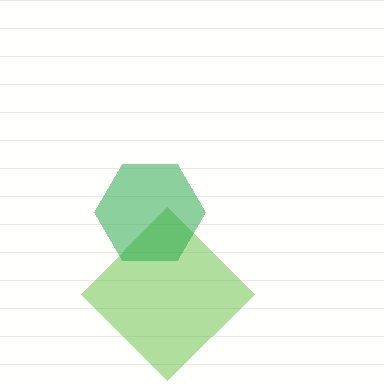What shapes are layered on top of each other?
The layered shapes are: a lime diamond, a green hexagon.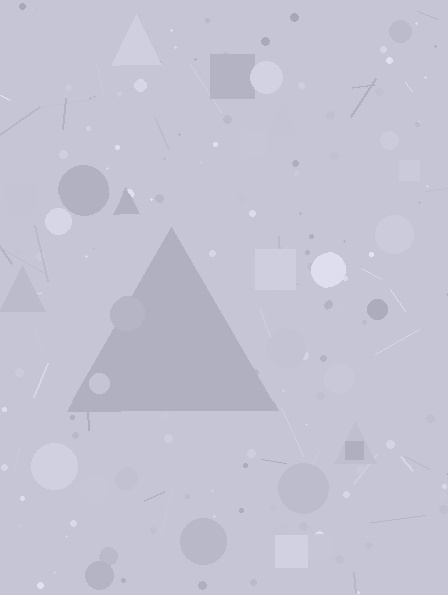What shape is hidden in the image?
A triangle is hidden in the image.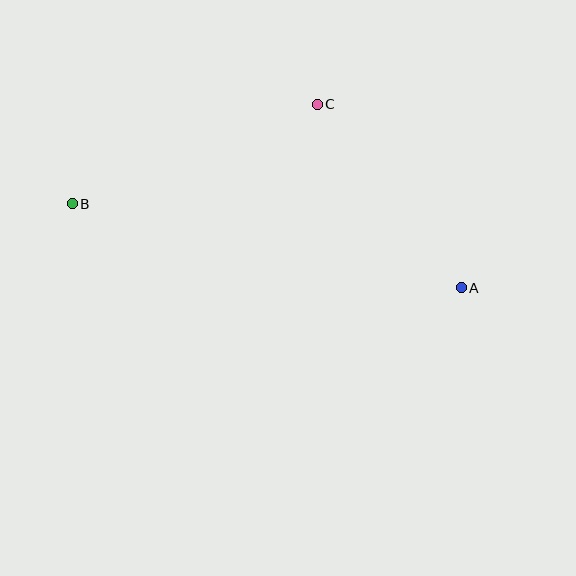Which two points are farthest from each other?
Points A and B are farthest from each other.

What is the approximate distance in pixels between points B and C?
The distance between B and C is approximately 264 pixels.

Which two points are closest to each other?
Points A and C are closest to each other.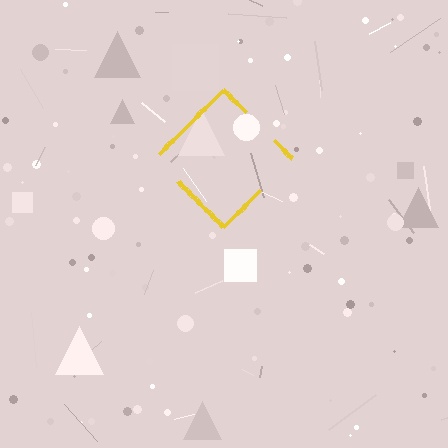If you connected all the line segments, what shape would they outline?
They would outline a diamond.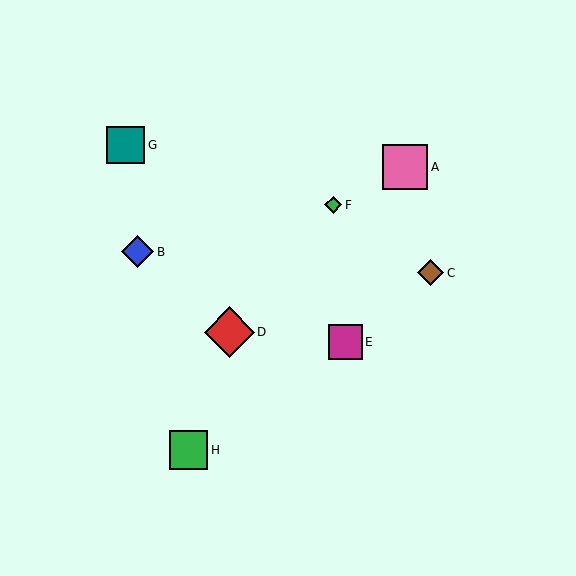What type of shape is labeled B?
Shape B is a blue diamond.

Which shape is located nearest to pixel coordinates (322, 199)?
The green diamond (labeled F) at (333, 205) is nearest to that location.